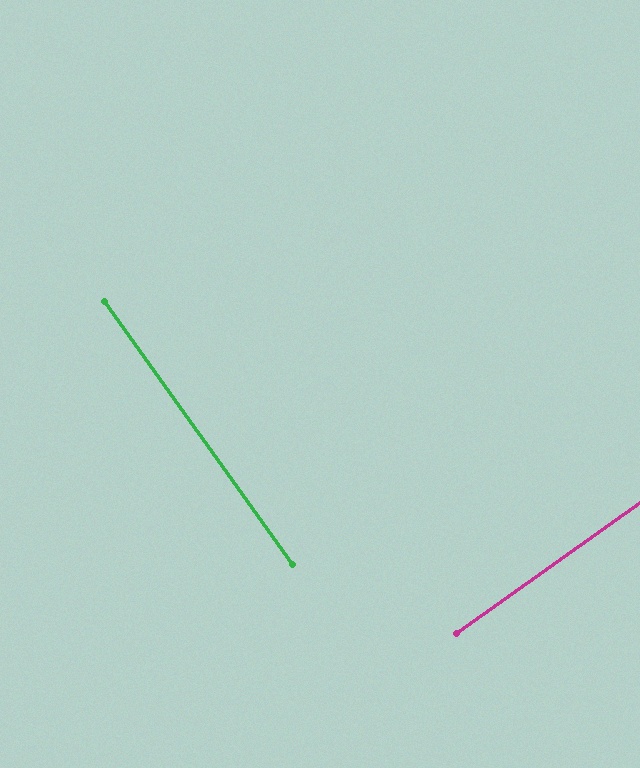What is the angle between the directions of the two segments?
Approximately 90 degrees.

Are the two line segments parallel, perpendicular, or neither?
Perpendicular — they meet at approximately 90°.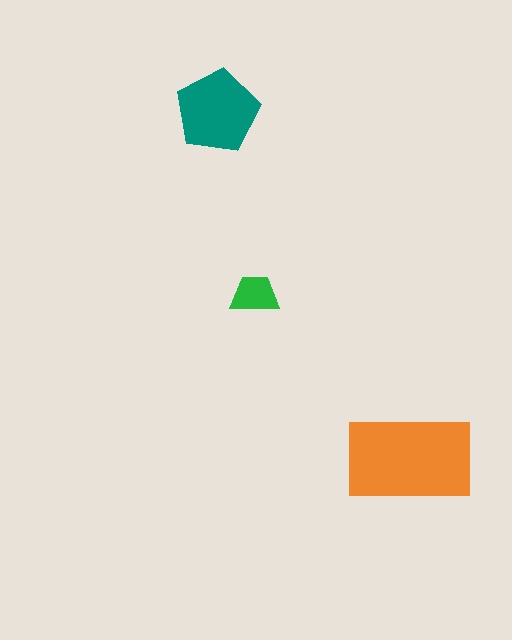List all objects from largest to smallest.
The orange rectangle, the teal pentagon, the green trapezoid.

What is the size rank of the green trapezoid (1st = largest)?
3rd.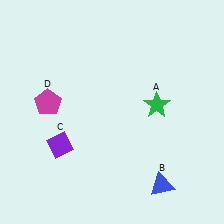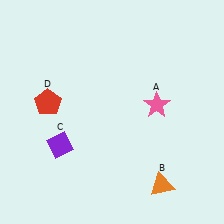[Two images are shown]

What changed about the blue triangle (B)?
In Image 1, B is blue. In Image 2, it changed to orange.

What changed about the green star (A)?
In Image 1, A is green. In Image 2, it changed to pink.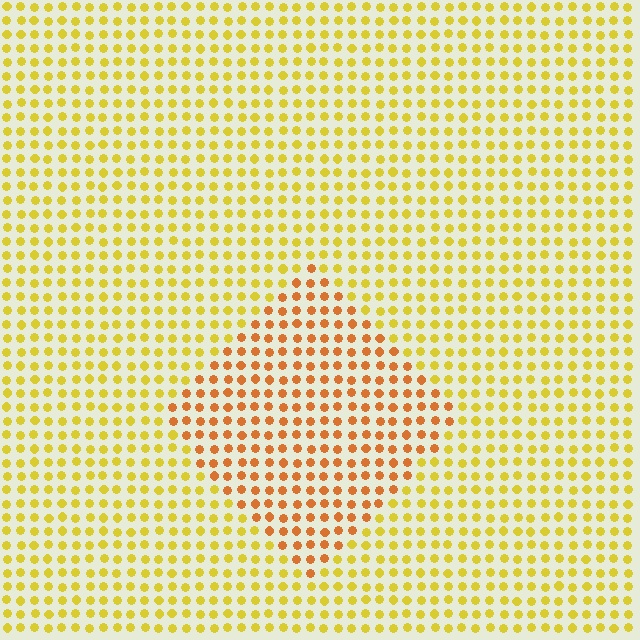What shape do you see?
I see a diamond.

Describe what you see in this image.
The image is filled with small yellow elements in a uniform arrangement. A diamond-shaped region is visible where the elements are tinted to a slightly different hue, forming a subtle color boundary.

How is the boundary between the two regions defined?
The boundary is defined purely by a slight shift in hue (about 32 degrees). Spacing, size, and orientation are identical on both sides.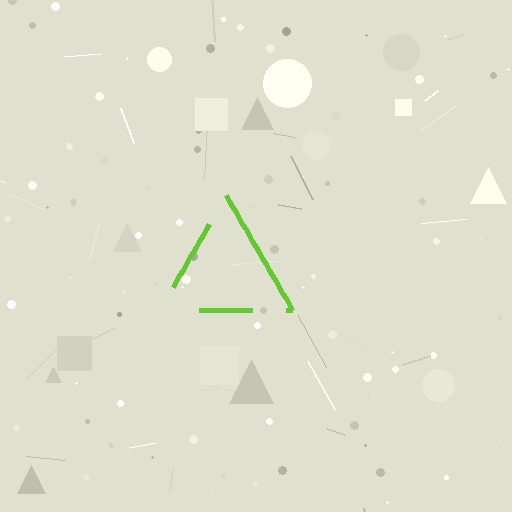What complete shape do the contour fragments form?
The contour fragments form a triangle.